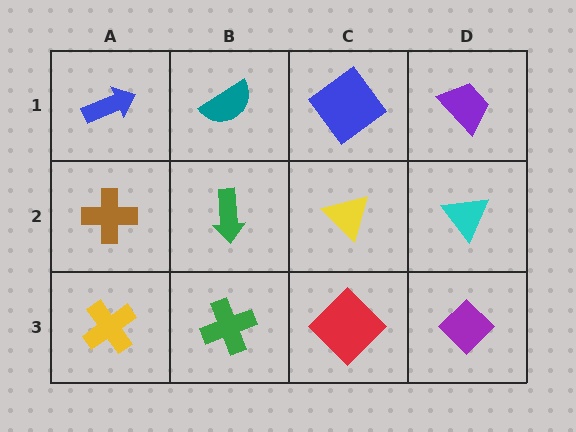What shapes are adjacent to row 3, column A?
A brown cross (row 2, column A), a green cross (row 3, column B).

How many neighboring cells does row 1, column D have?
2.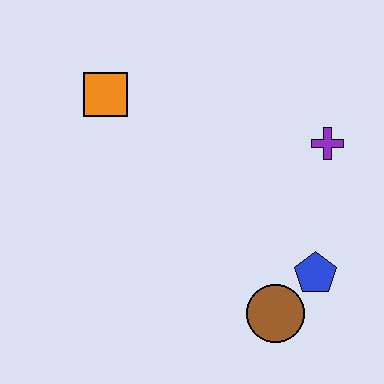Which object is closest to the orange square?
The purple cross is closest to the orange square.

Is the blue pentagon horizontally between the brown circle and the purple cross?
Yes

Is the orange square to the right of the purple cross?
No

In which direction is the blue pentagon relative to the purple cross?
The blue pentagon is below the purple cross.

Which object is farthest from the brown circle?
The orange square is farthest from the brown circle.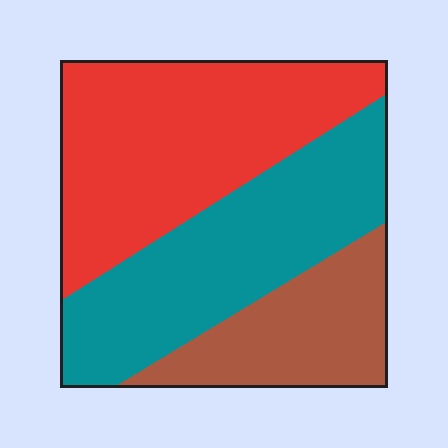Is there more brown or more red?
Red.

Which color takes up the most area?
Red, at roughly 40%.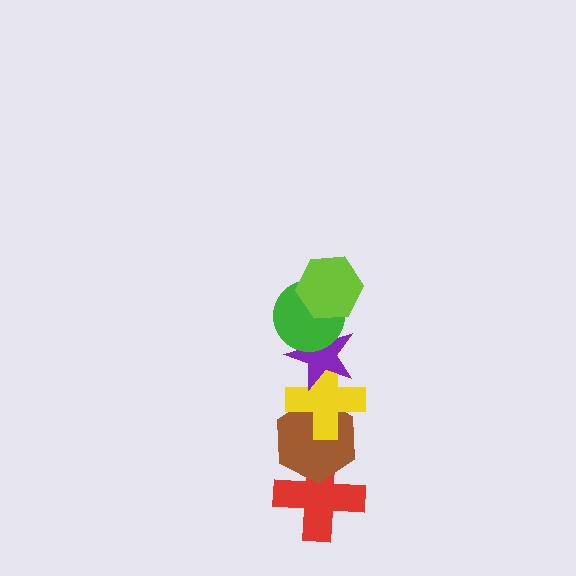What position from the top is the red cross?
The red cross is 6th from the top.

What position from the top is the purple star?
The purple star is 3rd from the top.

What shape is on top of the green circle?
The lime hexagon is on top of the green circle.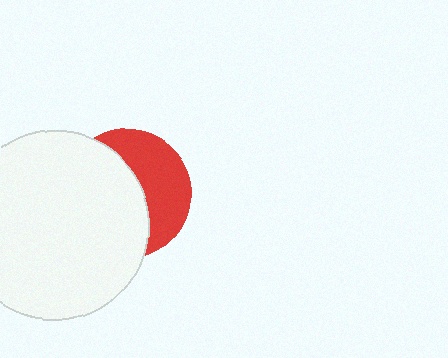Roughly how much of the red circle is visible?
A small part of it is visible (roughly 41%).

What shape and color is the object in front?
The object in front is a white circle.